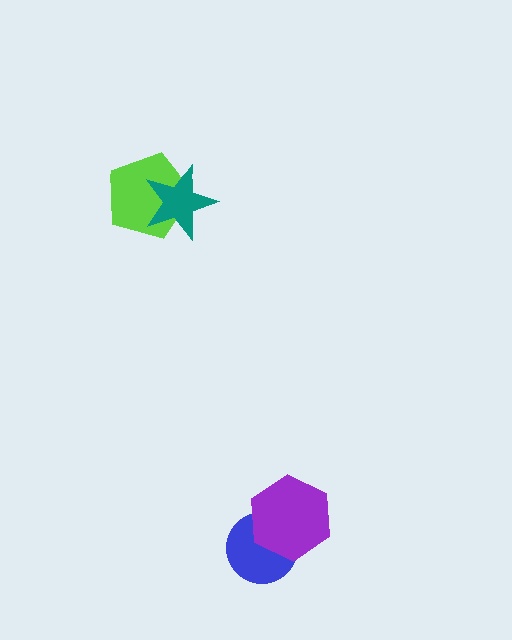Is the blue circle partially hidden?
Yes, it is partially covered by another shape.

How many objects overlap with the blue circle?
1 object overlaps with the blue circle.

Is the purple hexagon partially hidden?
No, no other shape covers it.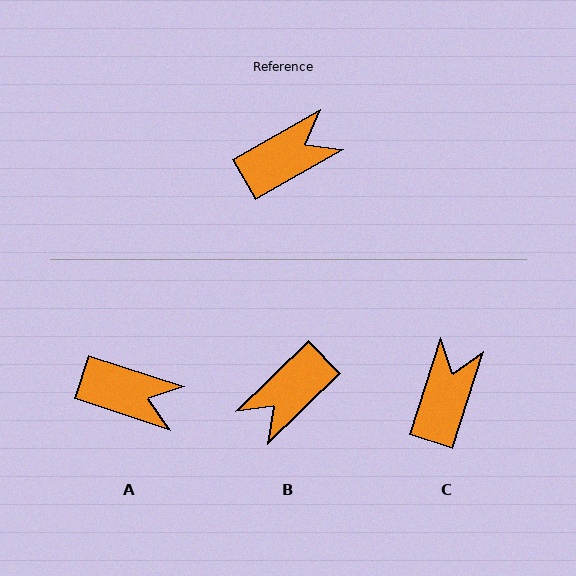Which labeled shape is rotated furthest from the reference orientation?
B, about 165 degrees away.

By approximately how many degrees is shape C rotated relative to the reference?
Approximately 43 degrees counter-clockwise.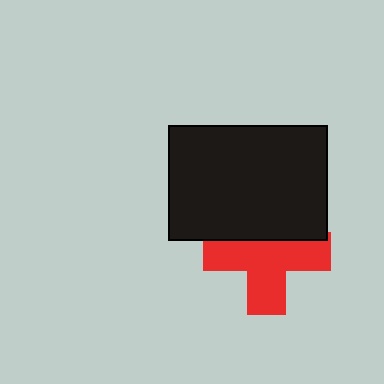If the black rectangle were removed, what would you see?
You would see the complete red cross.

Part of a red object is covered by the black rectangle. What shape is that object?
It is a cross.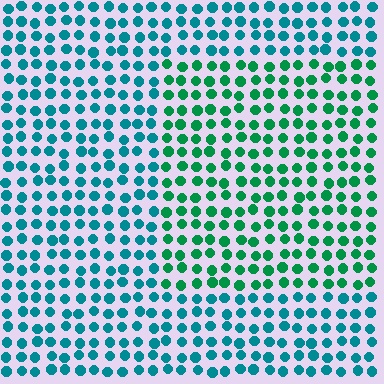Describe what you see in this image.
The image is filled with small teal elements in a uniform arrangement. A rectangle-shaped region is visible where the elements are tinted to a slightly different hue, forming a subtle color boundary.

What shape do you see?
I see a rectangle.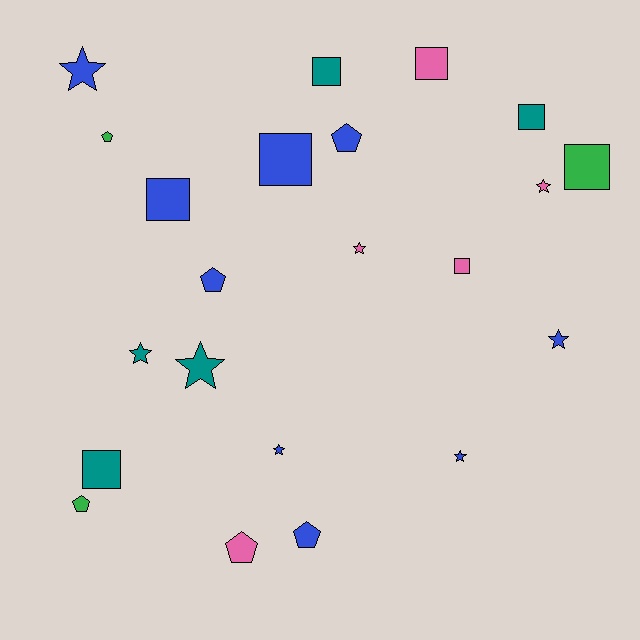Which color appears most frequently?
Blue, with 9 objects.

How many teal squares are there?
There are 3 teal squares.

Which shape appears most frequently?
Star, with 8 objects.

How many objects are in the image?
There are 22 objects.